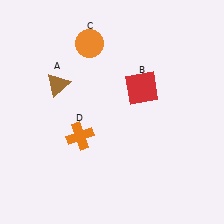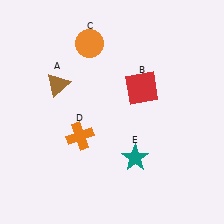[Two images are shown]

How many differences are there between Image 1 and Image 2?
There is 1 difference between the two images.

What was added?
A teal star (E) was added in Image 2.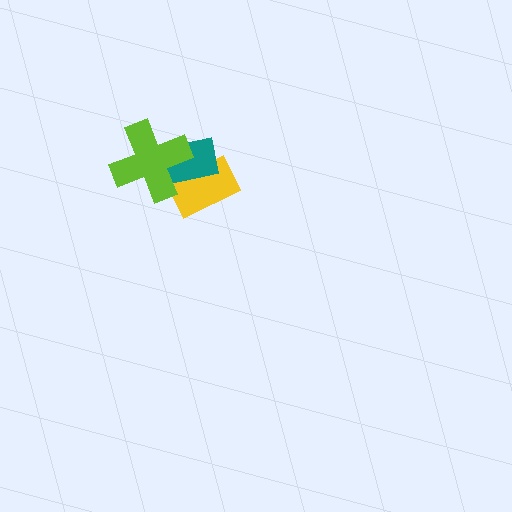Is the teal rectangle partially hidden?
Yes, it is partially covered by another shape.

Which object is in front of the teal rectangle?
The lime cross is in front of the teal rectangle.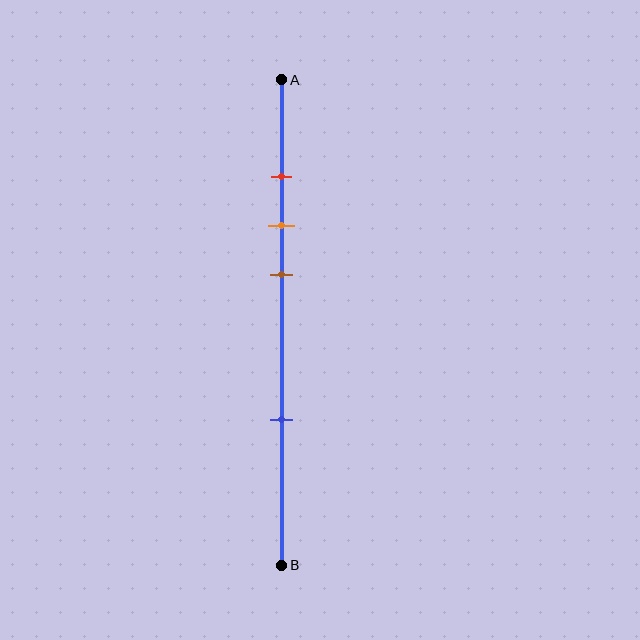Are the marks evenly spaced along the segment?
No, the marks are not evenly spaced.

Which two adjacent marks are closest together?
The red and orange marks are the closest adjacent pair.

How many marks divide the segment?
There are 4 marks dividing the segment.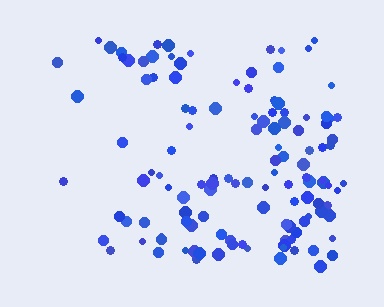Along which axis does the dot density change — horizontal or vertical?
Horizontal.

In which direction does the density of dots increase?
From left to right, with the right side densest.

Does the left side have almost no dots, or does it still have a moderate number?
Still a moderate number, just noticeably fewer than the right.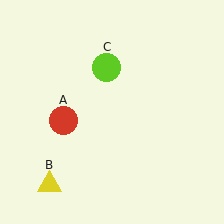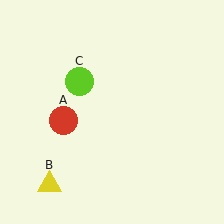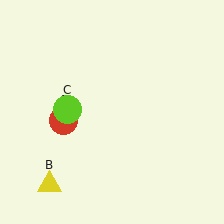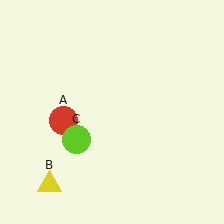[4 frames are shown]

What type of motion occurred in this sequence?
The lime circle (object C) rotated counterclockwise around the center of the scene.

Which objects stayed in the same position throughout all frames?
Red circle (object A) and yellow triangle (object B) remained stationary.